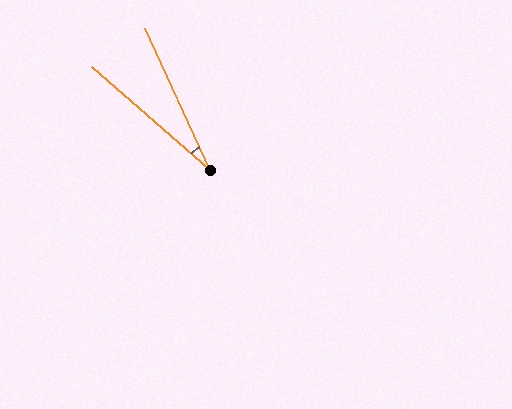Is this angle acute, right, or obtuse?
It is acute.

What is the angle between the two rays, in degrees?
Approximately 24 degrees.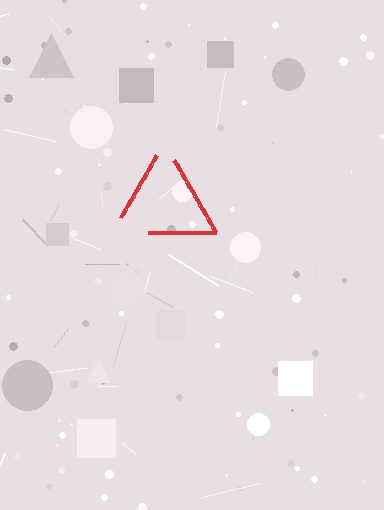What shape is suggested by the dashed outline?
The dashed outline suggests a triangle.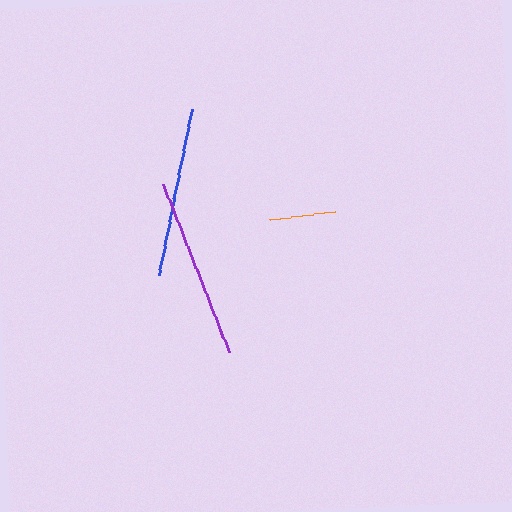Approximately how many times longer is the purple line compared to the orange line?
The purple line is approximately 2.8 times the length of the orange line.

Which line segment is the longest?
The purple line is the longest at approximately 181 pixels.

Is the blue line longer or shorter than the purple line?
The purple line is longer than the blue line.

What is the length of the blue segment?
The blue segment is approximately 170 pixels long.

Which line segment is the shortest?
The orange line is the shortest at approximately 65 pixels.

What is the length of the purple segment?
The purple segment is approximately 181 pixels long.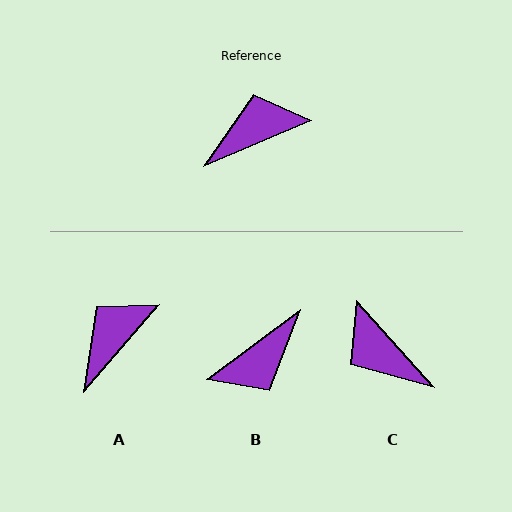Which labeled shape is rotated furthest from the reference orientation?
B, about 166 degrees away.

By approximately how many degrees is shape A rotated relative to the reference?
Approximately 26 degrees counter-clockwise.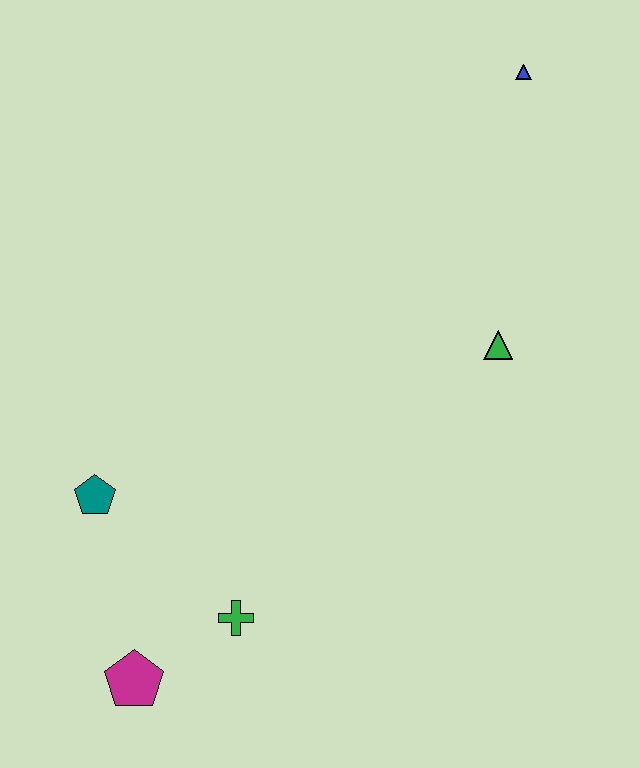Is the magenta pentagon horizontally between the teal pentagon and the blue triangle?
Yes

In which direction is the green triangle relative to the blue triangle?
The green triangle is below the blue triangle.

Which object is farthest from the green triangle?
The magenta pentagon is farthest from the green triangle.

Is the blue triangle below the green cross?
No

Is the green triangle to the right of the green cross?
Yes